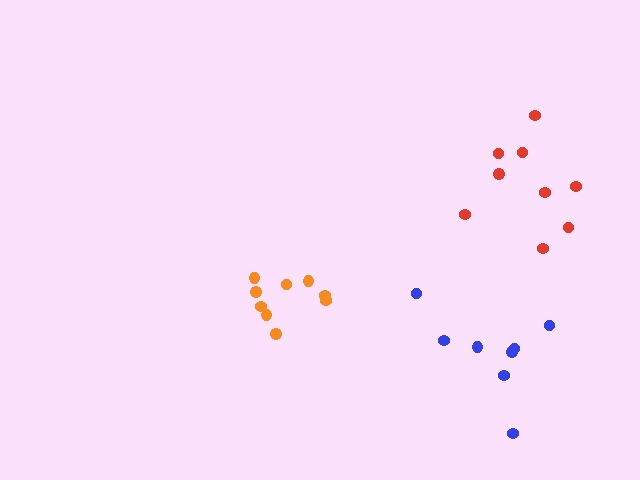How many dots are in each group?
Group 1: 9 dots, Group 2: 8 dots, Group 3: 9 dots (26 total).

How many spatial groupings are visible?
There are 3 spatial groupings.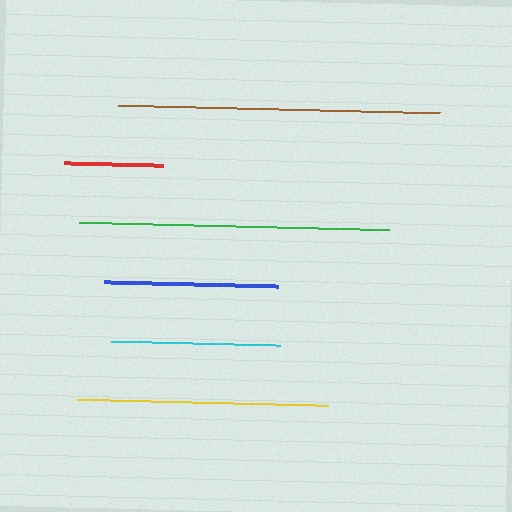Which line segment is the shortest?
The red line is the shortest at approximately 98 pixels.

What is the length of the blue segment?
The blue segment is approximately 174 pixels long.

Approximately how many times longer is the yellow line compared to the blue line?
The yellow line is approximately 1.4 times the length of the blue line.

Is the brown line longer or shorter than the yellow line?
The brown line is longer than the yellow line.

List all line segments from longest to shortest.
From longest to shortest: brown, green, yellow, blue, cyan, red.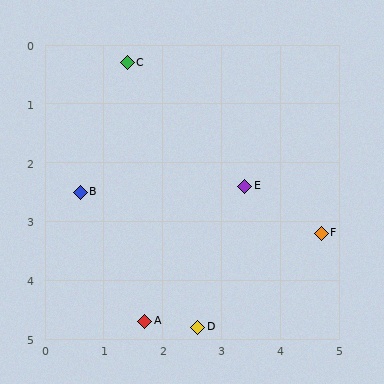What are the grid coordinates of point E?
Point E is at approximately (3.4, 2.4).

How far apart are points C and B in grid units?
Points C and B are about 2.3 grid units apart.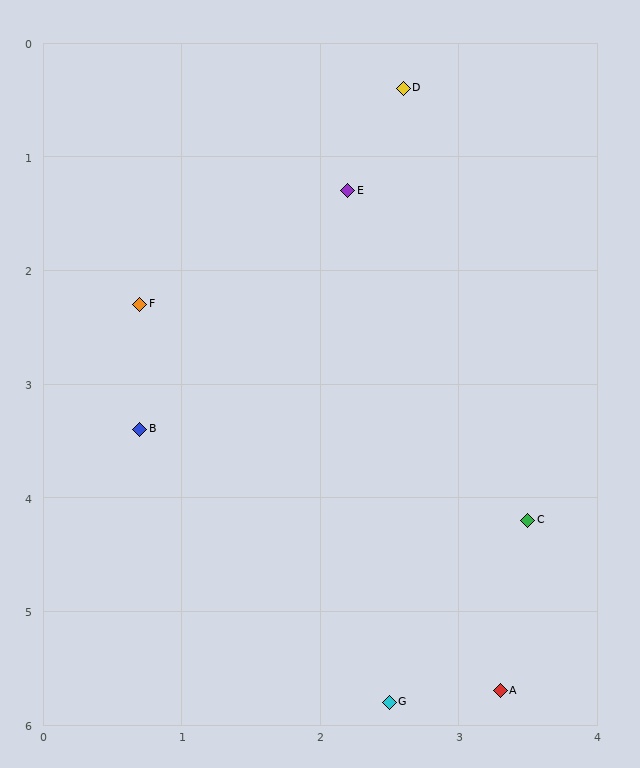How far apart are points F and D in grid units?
Points F and D are about 2.7 grid units apart.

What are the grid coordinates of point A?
Point A is at approximately (3.3, 5.7).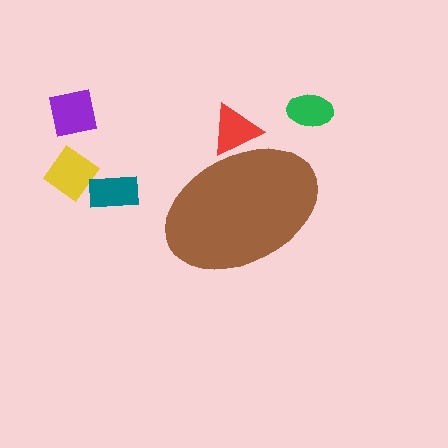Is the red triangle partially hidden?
Yes, the red triangle is partially hidden behind the brown ellipse.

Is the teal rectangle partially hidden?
No, the teal rectangle is fully visible.